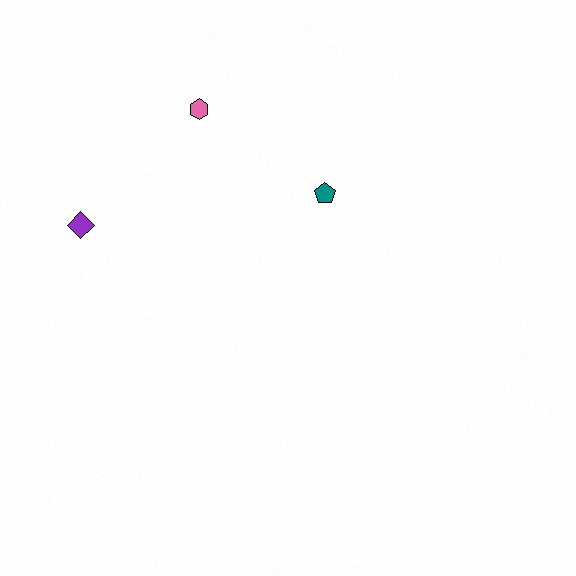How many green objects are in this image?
There are no green objects.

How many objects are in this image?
There are 3 objects.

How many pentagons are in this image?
There is 1 pentagon.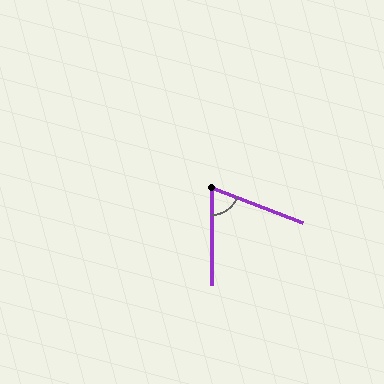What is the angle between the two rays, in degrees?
Approximately 69 degrees.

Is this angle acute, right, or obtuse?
It is acute.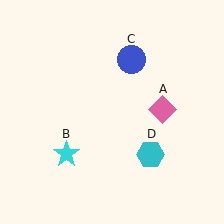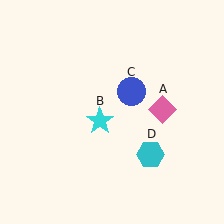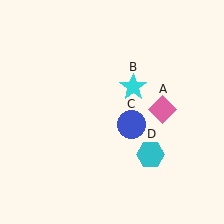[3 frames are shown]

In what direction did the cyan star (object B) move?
The cyan star (object B) moved up and to the right.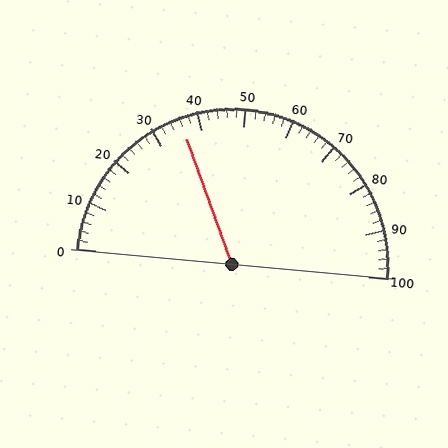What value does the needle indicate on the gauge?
The needle indicates approximately 36.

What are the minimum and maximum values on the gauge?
The gauge ranges from 0 to 100.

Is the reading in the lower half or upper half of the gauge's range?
The reading is in the lower half of the range (0 to 100).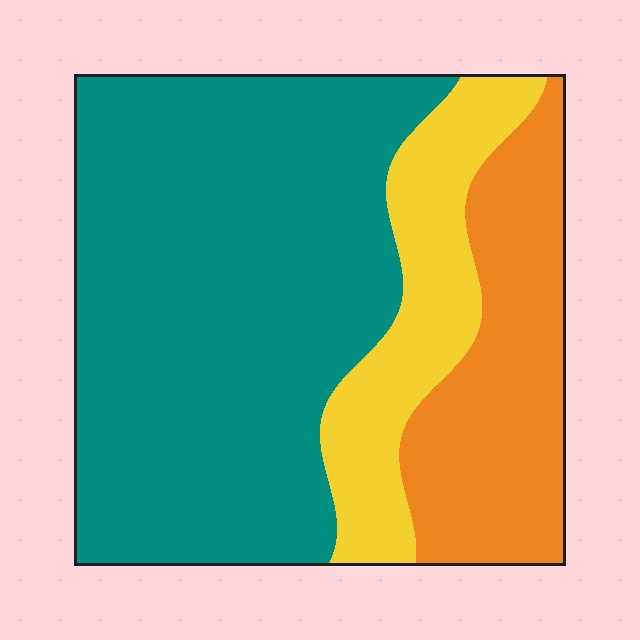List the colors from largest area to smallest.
From largest to smallest: teal, orange, yellow.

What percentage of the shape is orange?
Orange covers 22% of the shape.